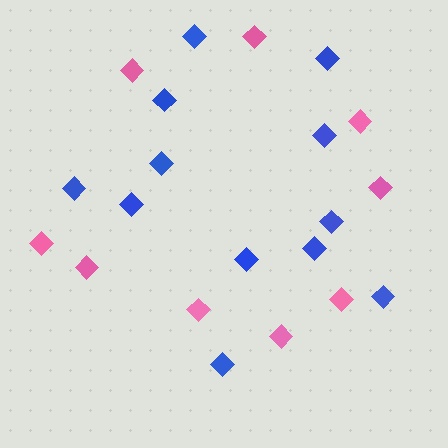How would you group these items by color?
There are 2 groups: one group of pink diamonds (9) and one group of blue diamonds (12).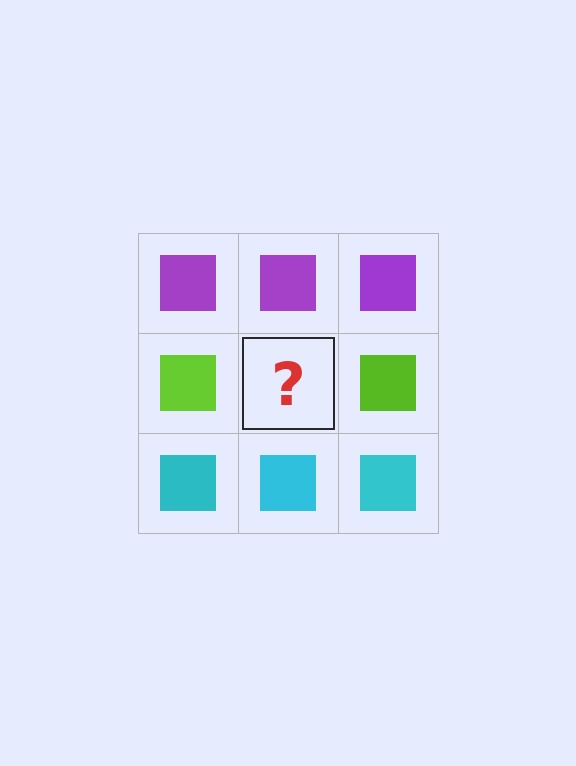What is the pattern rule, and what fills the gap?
The rule is that each row has a consistent color. The gap should be filled with a lime square.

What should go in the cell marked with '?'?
The missing cell should contain a lime square.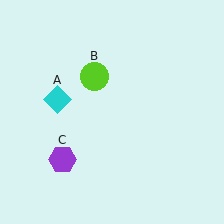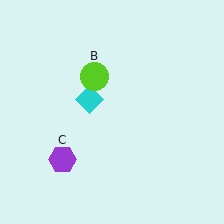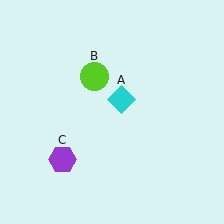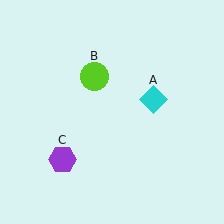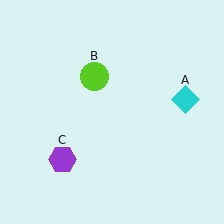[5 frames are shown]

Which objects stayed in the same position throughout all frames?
Lime circle (object B) and purple hexagon (object C) remained stationary.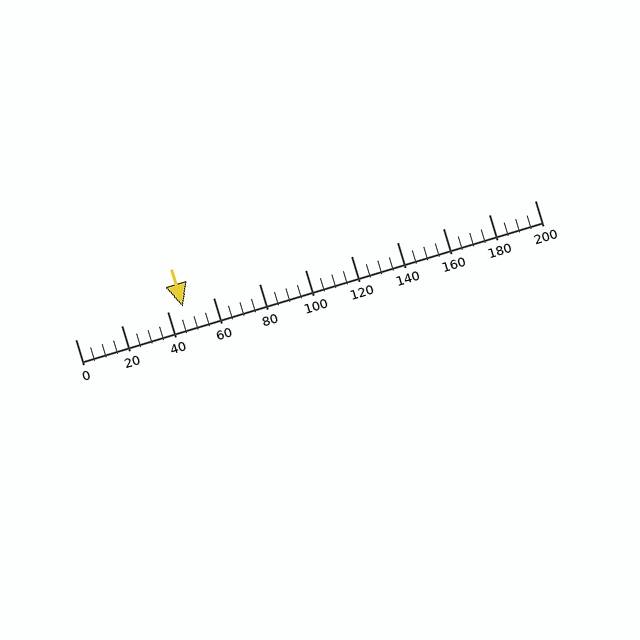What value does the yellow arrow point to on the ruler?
The yellow arrow points to approximately 47.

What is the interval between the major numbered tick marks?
The major tick marks are spaced 20 units apart.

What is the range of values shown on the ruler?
The ruler shows values from 0 to 200.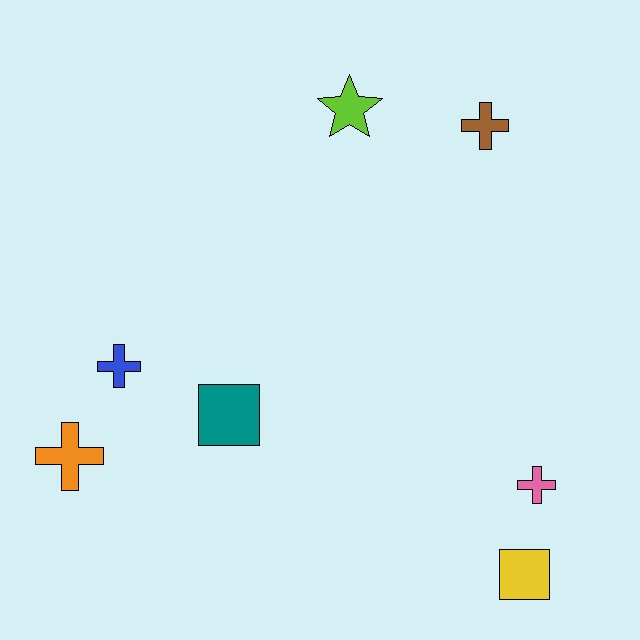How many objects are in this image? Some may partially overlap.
There are 7 objects.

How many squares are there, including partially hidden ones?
There are 2 squares.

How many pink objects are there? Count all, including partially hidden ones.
There is 1 pink object.